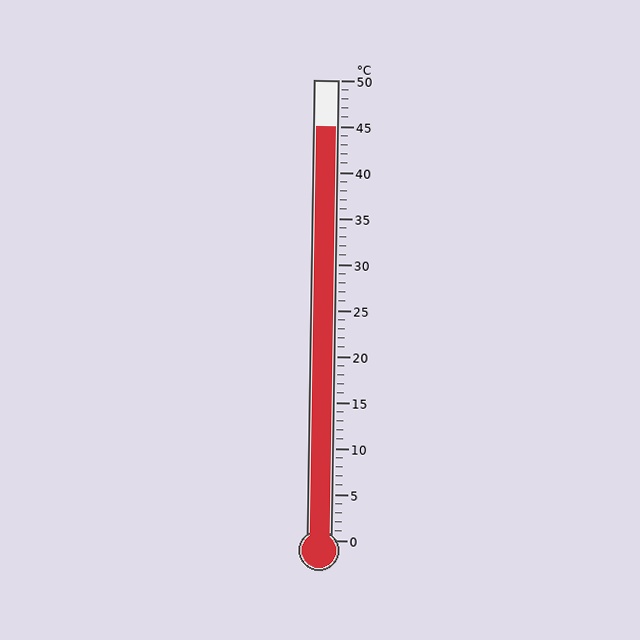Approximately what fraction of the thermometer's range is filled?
The thermometer is filled to approximately 90% of its range.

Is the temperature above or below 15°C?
The temperature is above 15°C.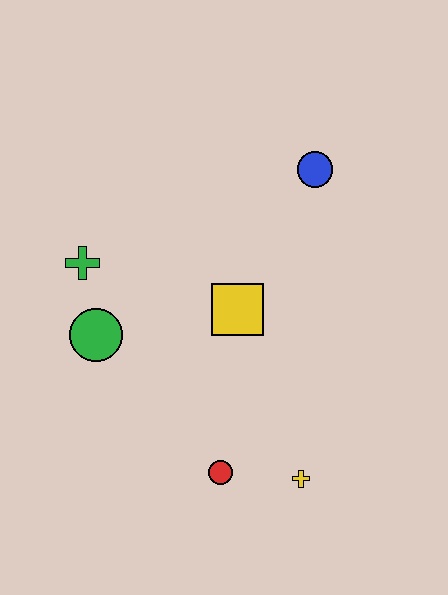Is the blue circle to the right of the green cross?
Yes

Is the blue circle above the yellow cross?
Yes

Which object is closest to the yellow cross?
The red circle is closest to the yellow cross.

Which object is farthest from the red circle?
The blue circle is farthest from the red circle.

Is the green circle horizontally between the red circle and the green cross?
Yes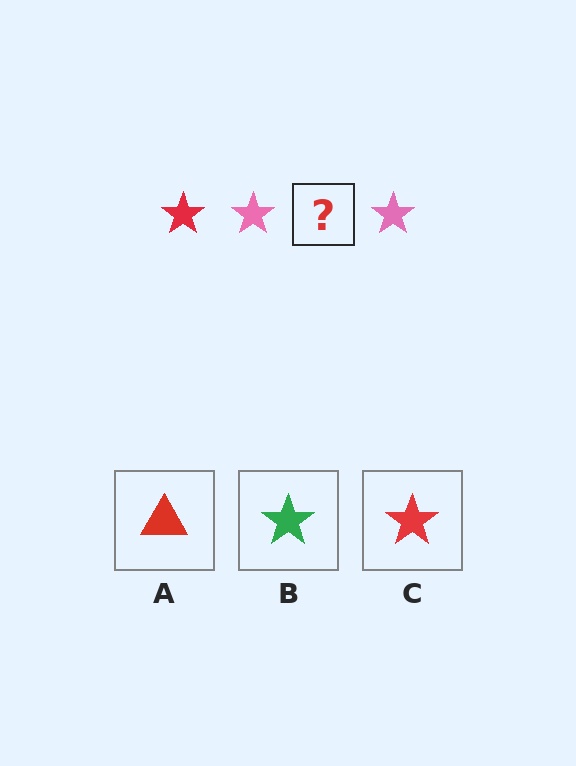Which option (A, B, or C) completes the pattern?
C.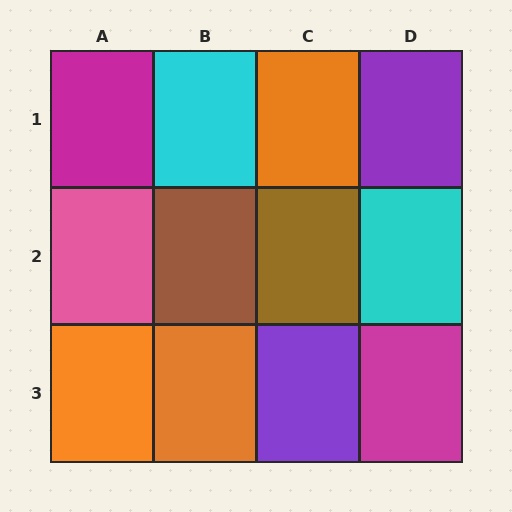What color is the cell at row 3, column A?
Orange.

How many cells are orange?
3 cells are orange.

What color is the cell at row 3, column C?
Purple.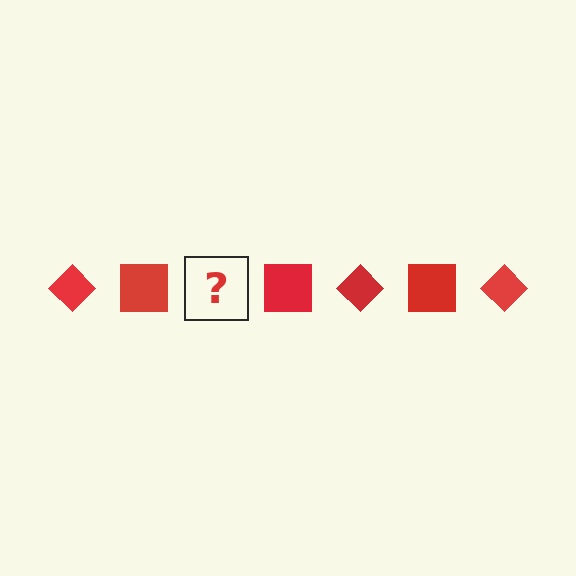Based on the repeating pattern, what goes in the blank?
The blank should be a red diamond.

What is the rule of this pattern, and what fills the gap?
The rule is that the pattern cycles through diamond, square shapes in red. The gap should be filled with a red diamond.